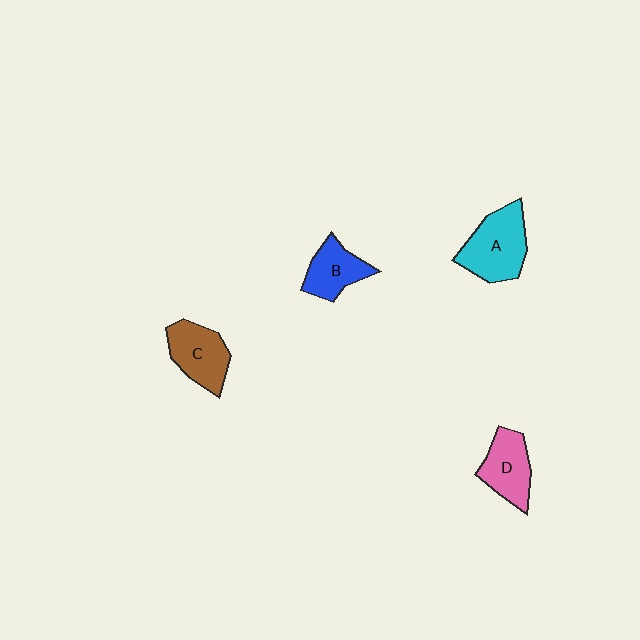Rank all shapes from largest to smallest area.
From largest to smallest: A (cyan), C (brown), D (pink), B (blue).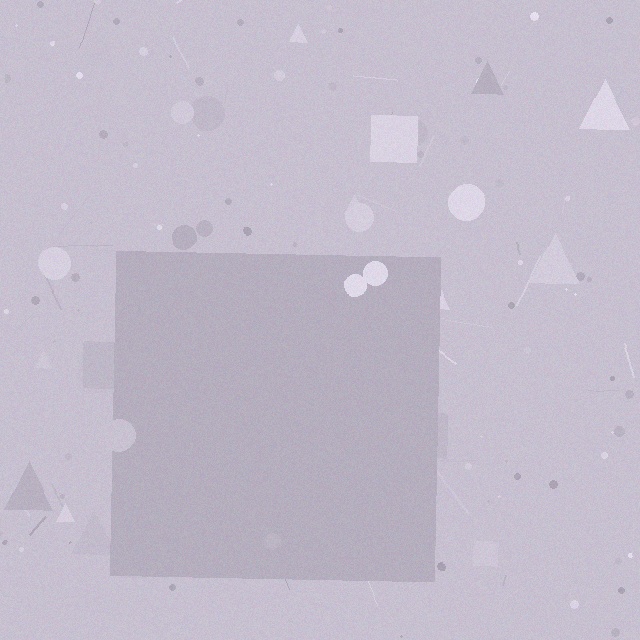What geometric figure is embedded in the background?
A square is embedded in the background.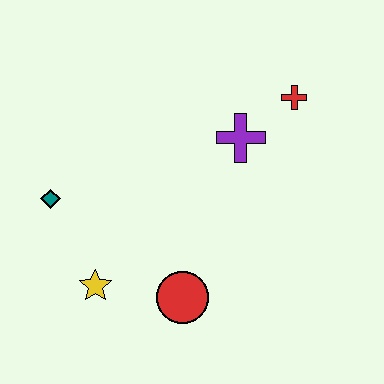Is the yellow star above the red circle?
Yes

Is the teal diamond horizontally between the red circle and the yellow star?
No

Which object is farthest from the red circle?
The red cross is farthest from the red circle.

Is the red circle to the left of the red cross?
Yes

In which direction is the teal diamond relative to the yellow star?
The teal diamond is above the yellow star.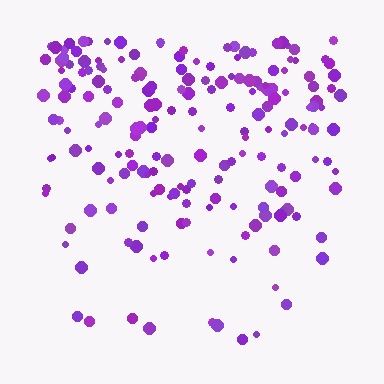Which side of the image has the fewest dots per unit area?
The bottom.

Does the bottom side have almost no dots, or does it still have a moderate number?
Still a moderate number, just noticeably fewer than the top.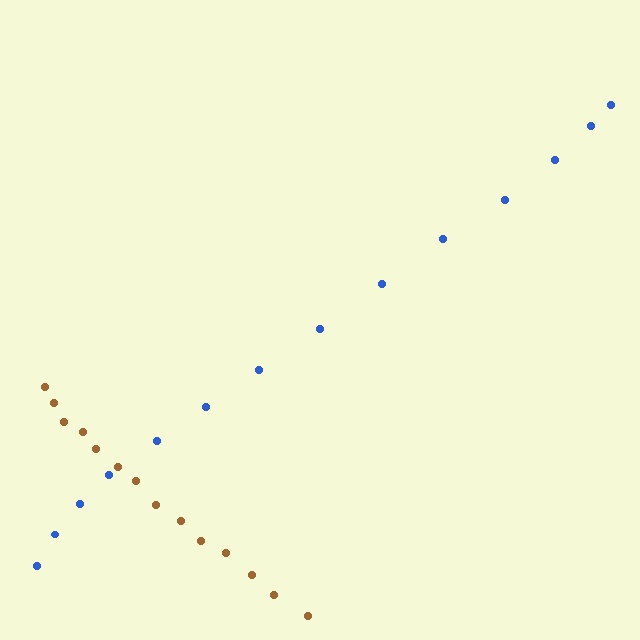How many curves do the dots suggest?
There are 2 distinct paths.